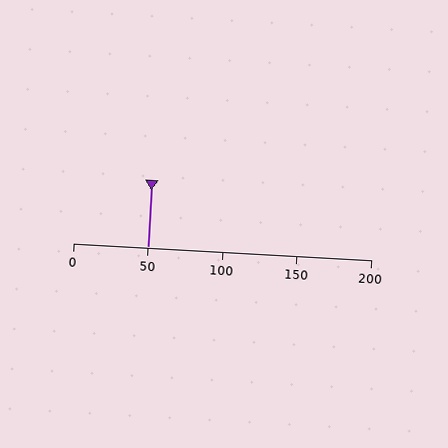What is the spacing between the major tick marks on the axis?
The major ticks are spaced 50 apart.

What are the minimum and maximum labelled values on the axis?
The axis runs from 0 to 200.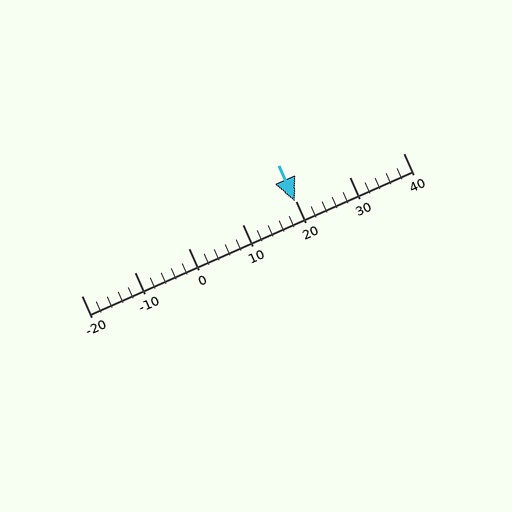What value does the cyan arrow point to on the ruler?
The cyan arrow points to approximately 20.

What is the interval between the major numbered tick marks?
The major tick marks are spaced 10 units apart.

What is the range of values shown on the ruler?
The ruler shows values from -20 to 40.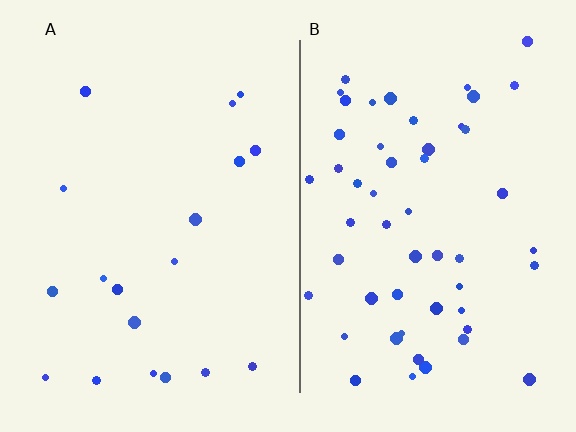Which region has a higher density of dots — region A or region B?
B (the right).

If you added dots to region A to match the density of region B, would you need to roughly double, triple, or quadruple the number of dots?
Approximately triple.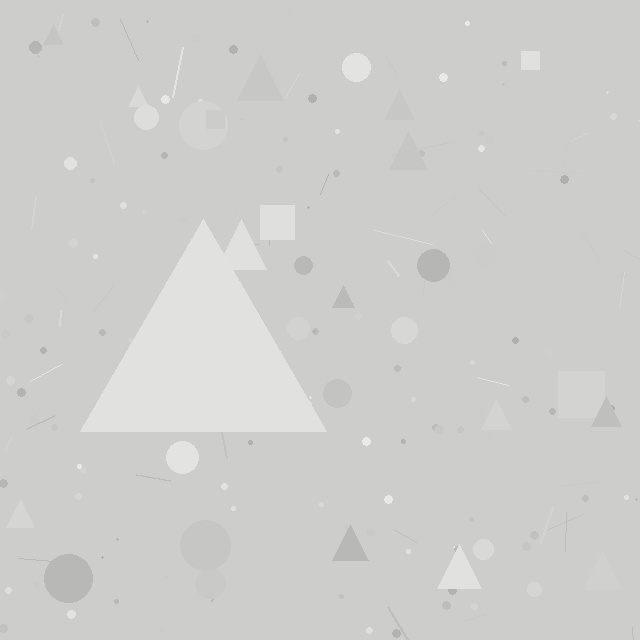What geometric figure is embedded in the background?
A triangle is embedded in the background.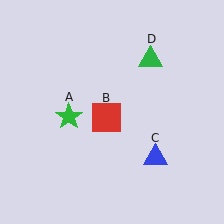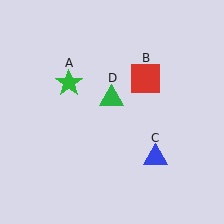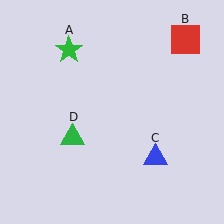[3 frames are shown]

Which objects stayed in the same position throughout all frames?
Blue triangle (object C) remained stationary.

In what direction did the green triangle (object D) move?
The green triangle (object D) moved down and to the left.